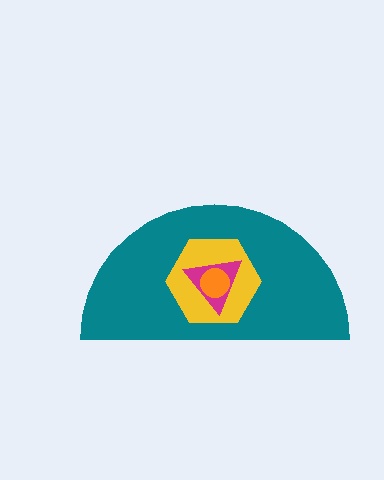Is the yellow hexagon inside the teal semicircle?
Yes.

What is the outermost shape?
The teal semicircle.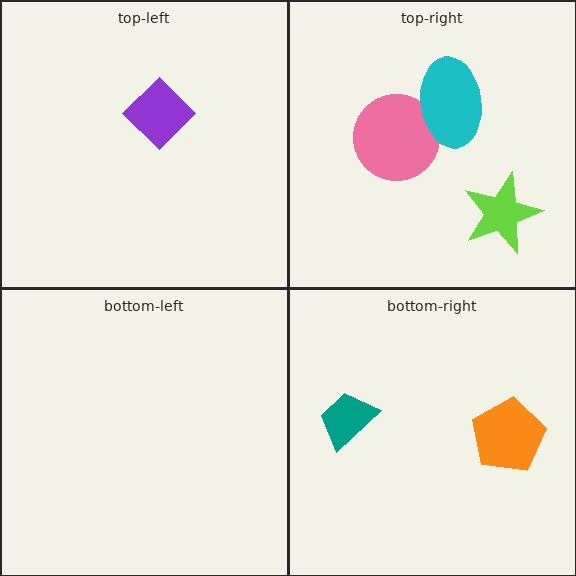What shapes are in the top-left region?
The purple diamond.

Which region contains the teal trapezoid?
The bottom-right region.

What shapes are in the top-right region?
The lime star, the pink circle, the cyan ellipse.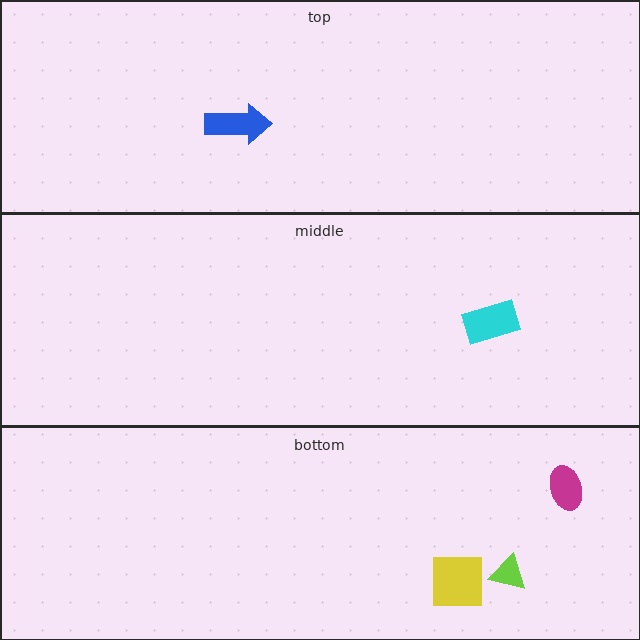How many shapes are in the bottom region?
3.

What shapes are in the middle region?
The cyan rectangle.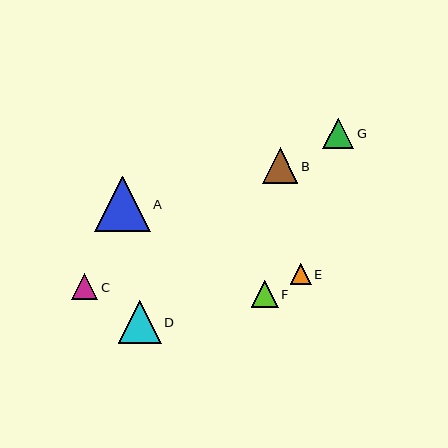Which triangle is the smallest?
Triangle E is the smallest with a size of approximately 21 pixels.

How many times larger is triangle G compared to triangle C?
Triangle G is approximately 1.2 times the size of triangle C.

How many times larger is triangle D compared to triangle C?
Triangle D is approximately 1.7 times the size of triangle C.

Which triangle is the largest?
Triangle A is the largest with a size of approximately 56 pixels.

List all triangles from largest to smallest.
From largest to smallest: A, D, B, G, F, C, E.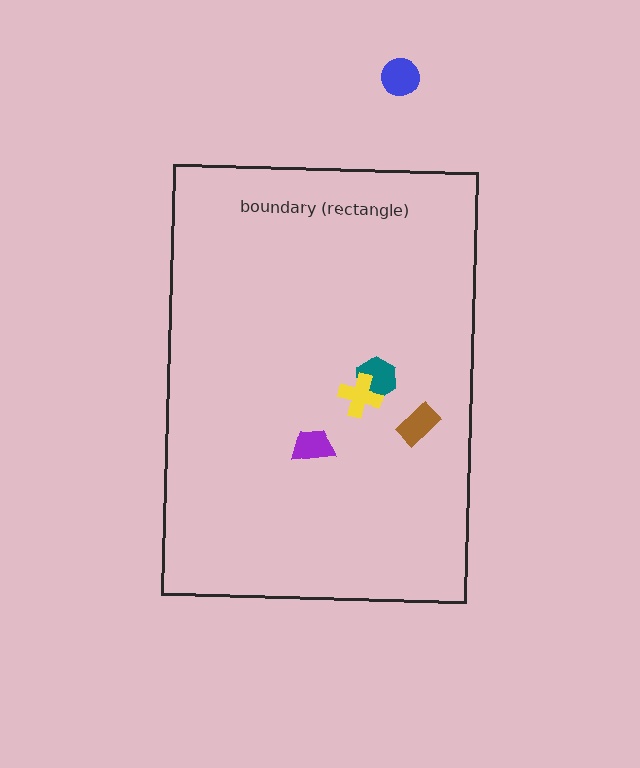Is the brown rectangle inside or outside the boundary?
Inside.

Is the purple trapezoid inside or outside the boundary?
Inside.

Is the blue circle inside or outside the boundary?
Outside.